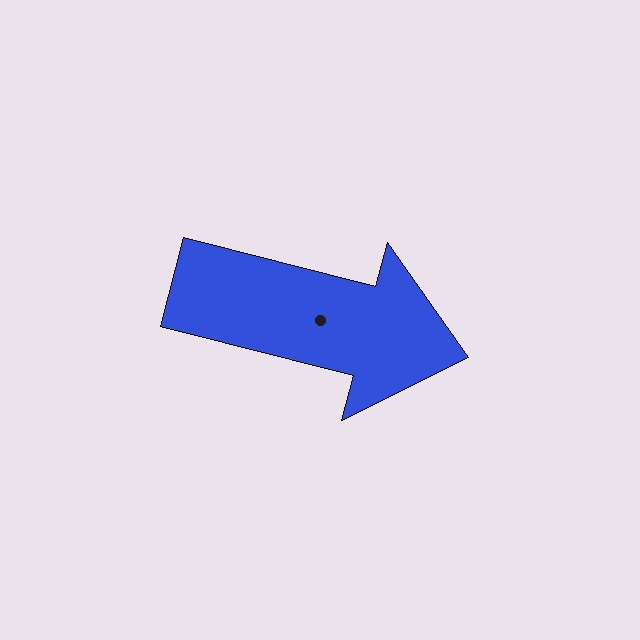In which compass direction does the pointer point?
East.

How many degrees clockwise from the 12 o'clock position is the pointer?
Approximately 104 degrees.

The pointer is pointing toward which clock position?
Roughly 3 o'clock.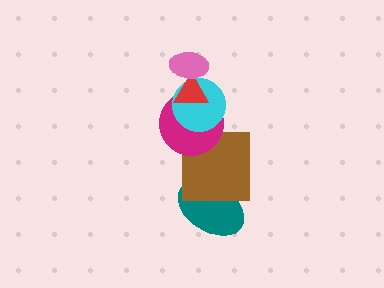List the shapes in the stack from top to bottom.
From top to bottom: the pink ellipse, the red triangle, the cyan circle, the magenta circle, the brown square, the teal ellipse.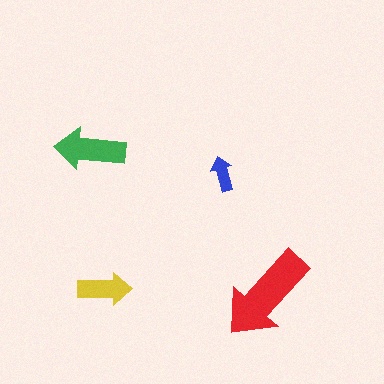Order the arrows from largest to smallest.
the red one, the green one, the yellow one, the blue one.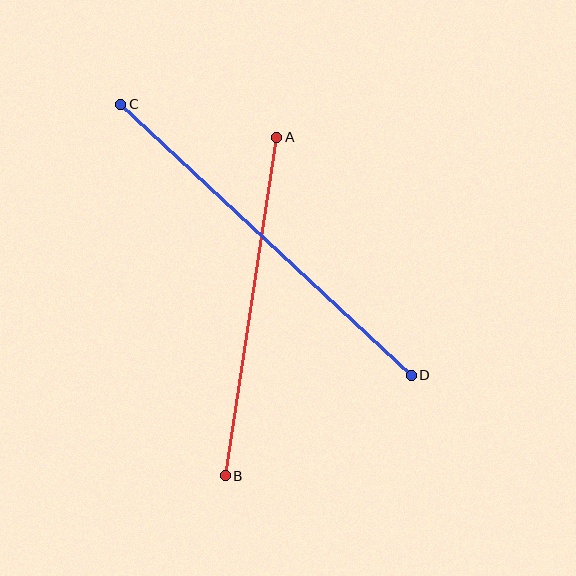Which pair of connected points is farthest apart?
Points C and D are farthest apart.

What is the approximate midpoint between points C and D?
The midpoint is at approximately (266, 240) pixels.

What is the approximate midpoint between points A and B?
The midpoint is at approximately (251, 306) pixels.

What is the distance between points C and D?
The distance is approximately 398 pixels.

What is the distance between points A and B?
The distance is approximately 342 pixels.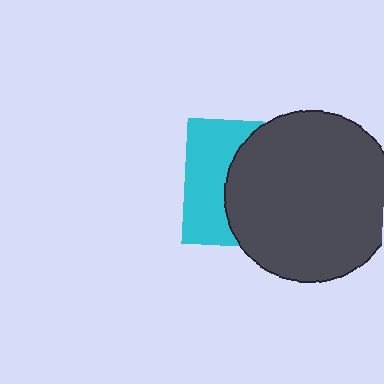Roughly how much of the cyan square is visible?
A small part of it is visible (roughly 39%).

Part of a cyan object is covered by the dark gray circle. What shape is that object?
It is a square.